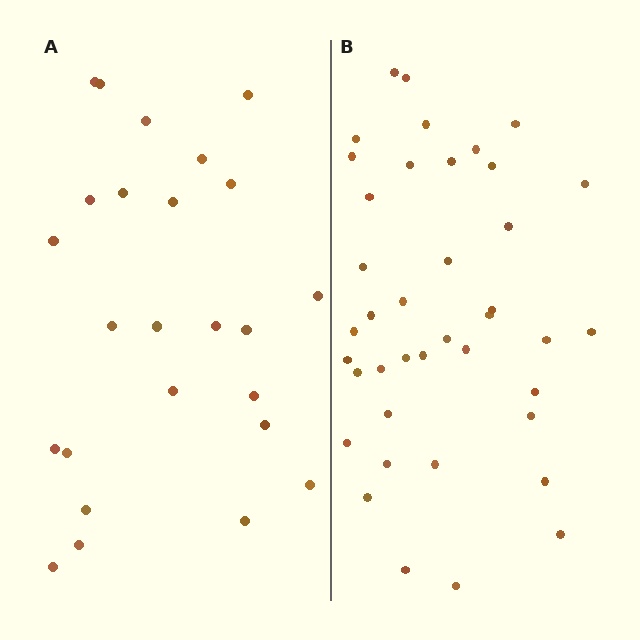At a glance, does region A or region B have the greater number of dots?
Region B (the right region) has more dots.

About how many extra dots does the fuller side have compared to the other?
Region B has approximately 15 more dots than region A.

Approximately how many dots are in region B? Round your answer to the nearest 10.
About 40 dots.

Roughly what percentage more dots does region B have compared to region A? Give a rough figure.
About 60% more.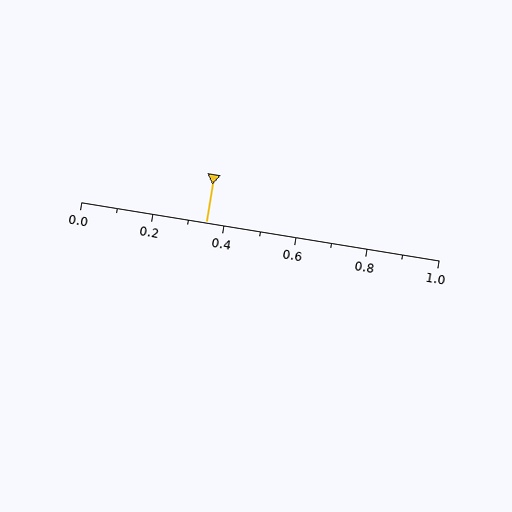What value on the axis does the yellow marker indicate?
The marker indicates approximately 0.35.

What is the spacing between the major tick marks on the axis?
The major ticks are spaced 0.2 apart.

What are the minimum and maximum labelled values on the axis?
The axis runs from 0.0 to 1.0.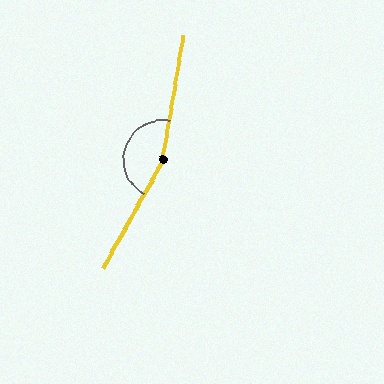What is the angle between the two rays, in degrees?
Approximately 160 degrees.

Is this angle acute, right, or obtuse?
It is obtuse.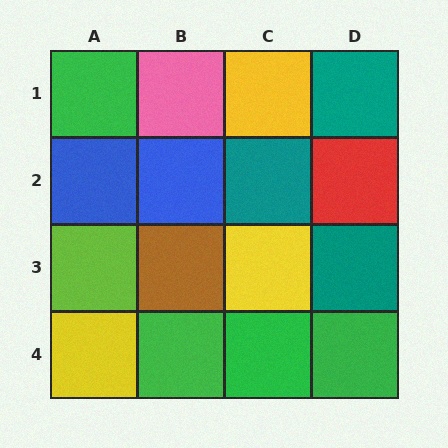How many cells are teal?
3 cells are teal.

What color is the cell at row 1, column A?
Green.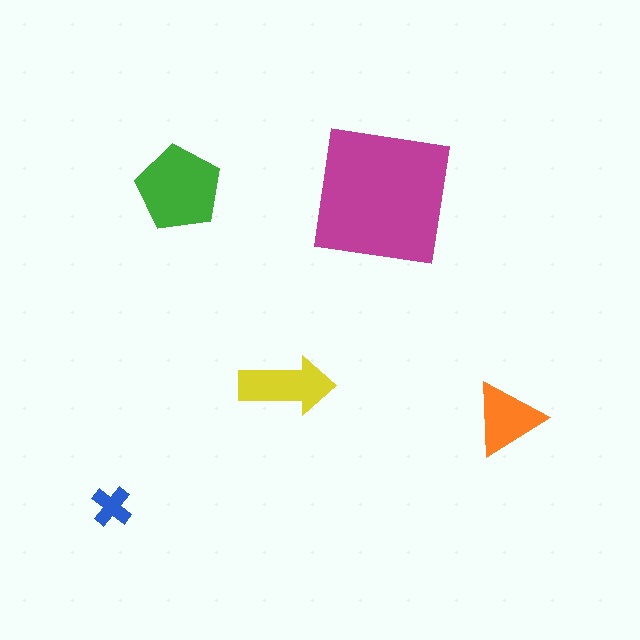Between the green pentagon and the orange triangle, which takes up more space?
The green pentagon.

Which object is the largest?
The magenta square.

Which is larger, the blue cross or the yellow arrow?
The yellow arrow.